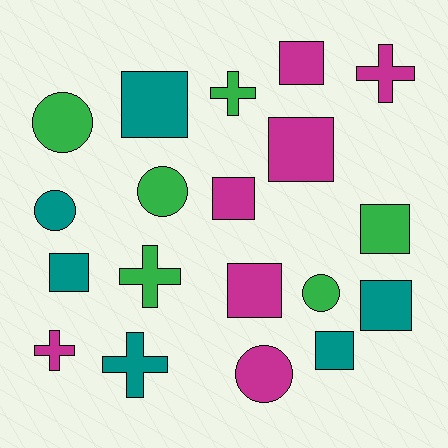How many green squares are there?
There is 1 green square.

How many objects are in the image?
There are 19 objects.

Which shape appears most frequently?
Square, with 9 objects.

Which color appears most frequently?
Magenta, with 7 objects.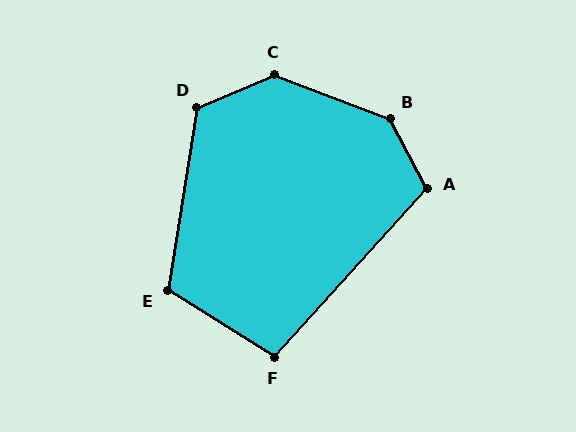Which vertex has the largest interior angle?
B, at approximately 138 degrees.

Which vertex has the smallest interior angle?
F, at approximately 100 degrees.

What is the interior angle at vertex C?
Approximately 137 degrees (obtuse).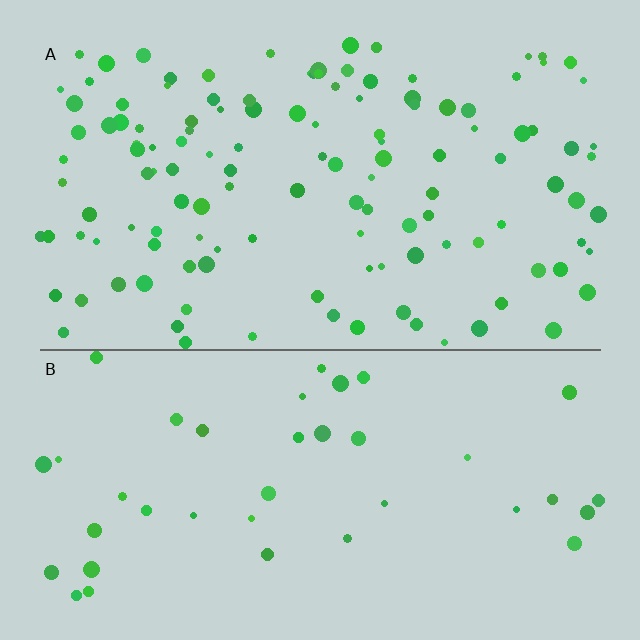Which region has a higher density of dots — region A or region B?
A (the top).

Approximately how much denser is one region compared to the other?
Approximately 3.2× — region A over region B.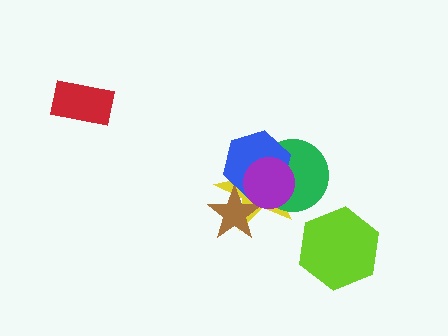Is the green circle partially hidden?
Yes, it is partially covered by another shape.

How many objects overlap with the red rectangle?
0 objects overlap with the red rectangle.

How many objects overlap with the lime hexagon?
0 objects overlap with the lime hexagon.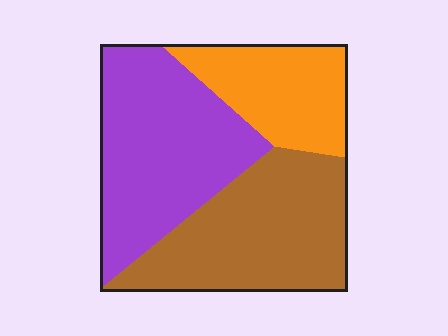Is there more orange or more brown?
Brown.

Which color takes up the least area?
Orange, at roughly 25%.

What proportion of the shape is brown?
Brown takes up about three eighths (3/8) of the shape.